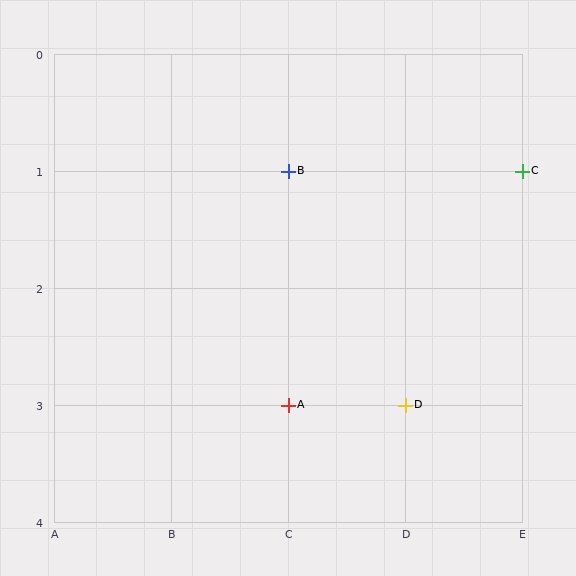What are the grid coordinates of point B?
Point B is at grid coordinates (C, 1).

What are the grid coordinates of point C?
Point C is at grid coordinates (E, 1).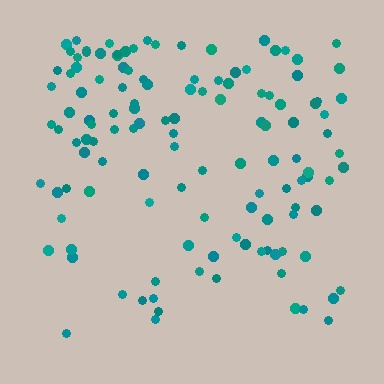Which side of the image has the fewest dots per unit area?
The bottom.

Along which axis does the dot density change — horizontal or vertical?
Vertical.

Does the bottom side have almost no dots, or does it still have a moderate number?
Still a moderate number, just noticeably fewer than the top.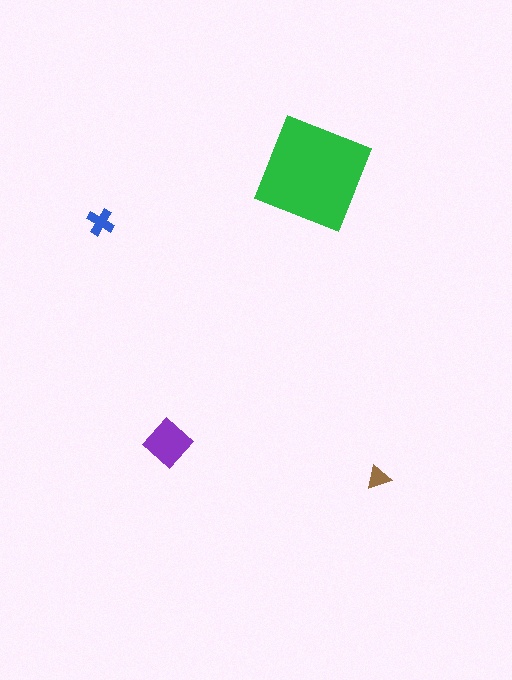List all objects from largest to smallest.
The green square, the purple diamond, the blue cross, the brown triangle.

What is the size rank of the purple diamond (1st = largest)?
2nd.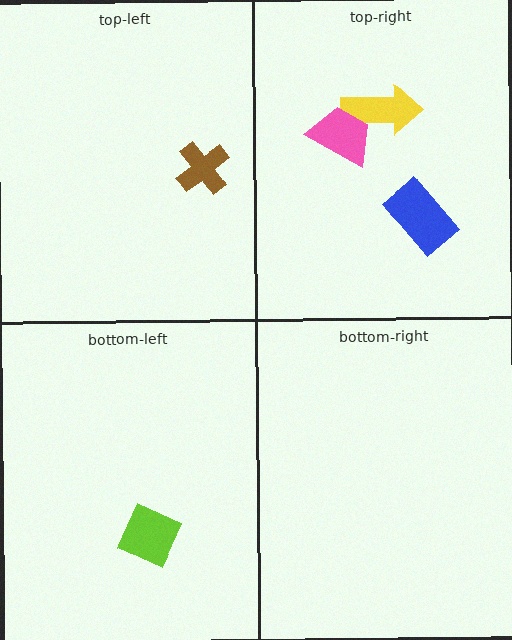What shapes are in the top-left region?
The brown cross.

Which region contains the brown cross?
The top-left region.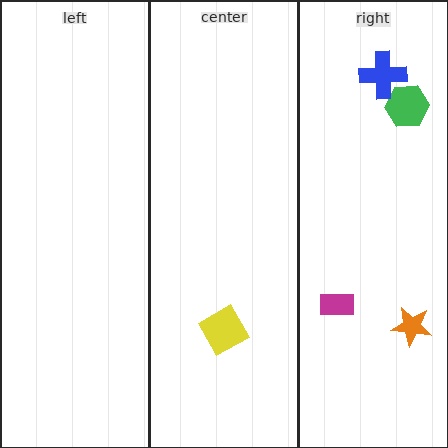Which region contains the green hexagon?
The right region.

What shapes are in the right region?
The orange star, the green hexagon, the magenta rectangle, the blue cross.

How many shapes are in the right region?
4.